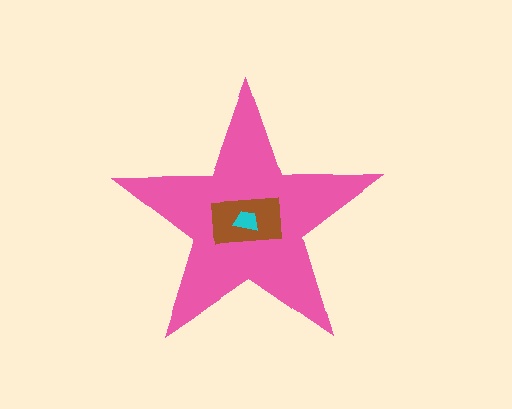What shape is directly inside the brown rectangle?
The cyan trapezoid.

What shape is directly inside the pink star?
The brown rectangle.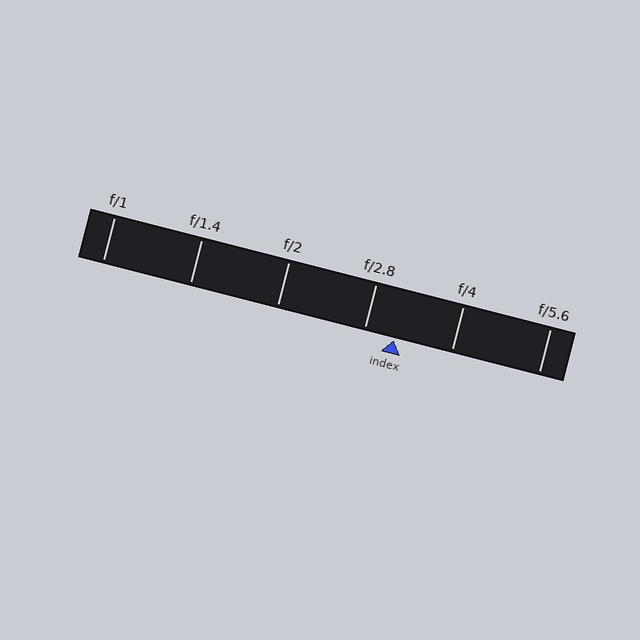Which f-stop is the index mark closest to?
The index mark is closest to f/2.8.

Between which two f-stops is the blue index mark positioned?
The index mark is between f/2.8 and f/4.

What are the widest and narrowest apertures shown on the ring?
The widest aperture shown is f/1 and the narrowest is f/5.6.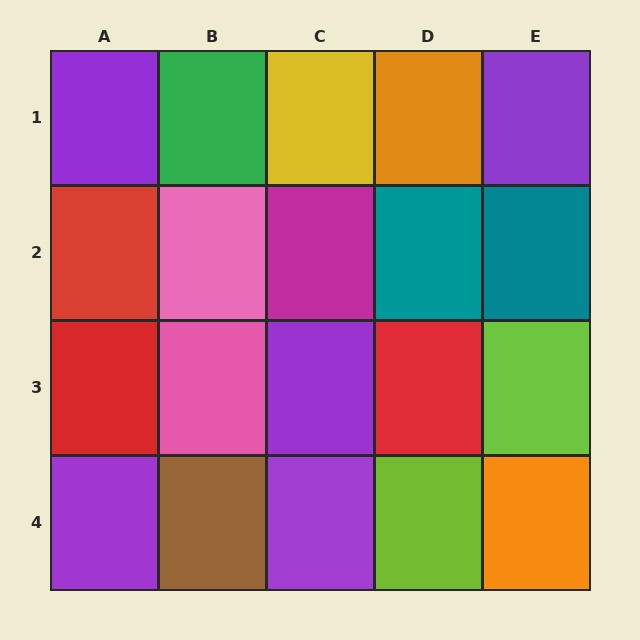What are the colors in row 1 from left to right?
Purple, green, yellow, orange, purple.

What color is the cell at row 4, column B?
Brown.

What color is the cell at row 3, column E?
Lime.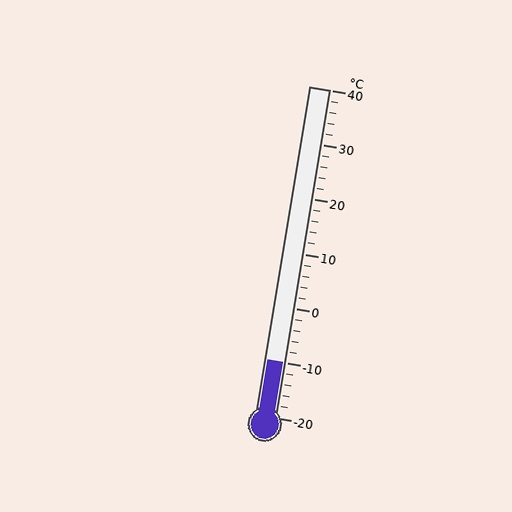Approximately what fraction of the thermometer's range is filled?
The thermometer is filled to approximately 15% of its range.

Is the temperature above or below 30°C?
The temperature is below 30°C.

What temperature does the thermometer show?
The thermometer shows approximately -10°C.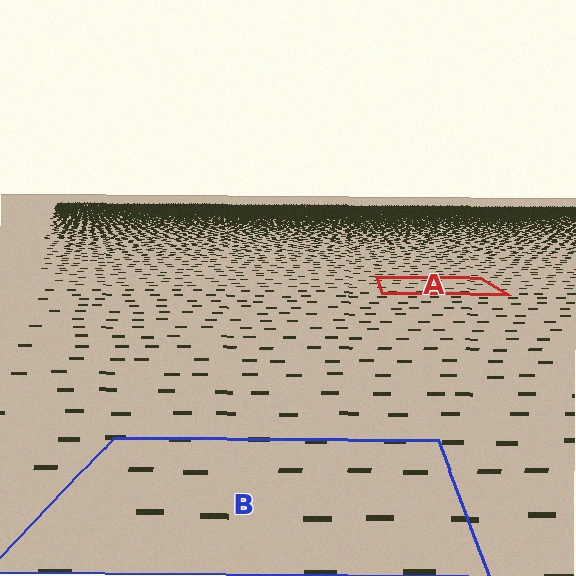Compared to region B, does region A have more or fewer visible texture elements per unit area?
Region A has more texture elements per unit area — they are packed more densely because it is farther away.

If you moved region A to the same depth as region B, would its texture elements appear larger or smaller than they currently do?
They would appear larger. At a closer depth, the same texture elements are projected at a bigger on-screen size.